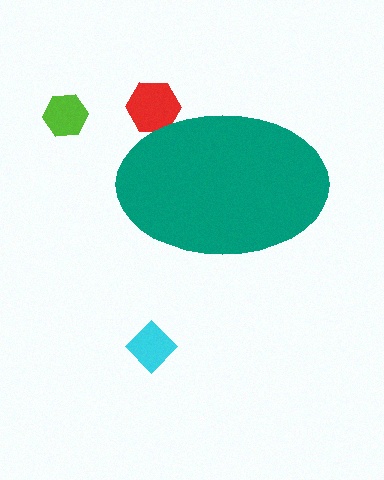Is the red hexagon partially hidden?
Yes, the red hexagon is partially hidden behind the teal ellipse.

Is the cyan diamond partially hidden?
No, the cyan diamond is fully visible.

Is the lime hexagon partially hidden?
No, the lime hexagon is fully visible.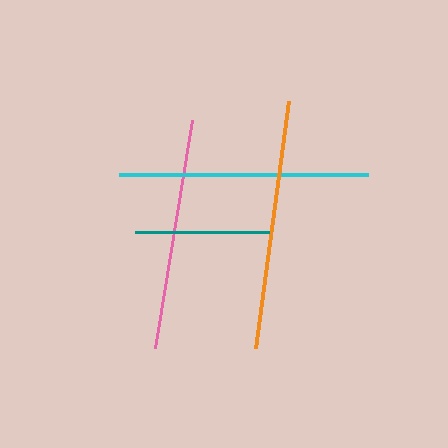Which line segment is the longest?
The cyan line is the longest at approximately 249 pixels.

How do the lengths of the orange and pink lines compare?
The orange and pink lines are approximately the same length.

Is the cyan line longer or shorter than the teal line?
The cyan line is longer than the teal line.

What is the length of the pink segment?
The pink segment is approximately 230 pixels long.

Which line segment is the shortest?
The teal line is the shortest at approximately 134 pixels.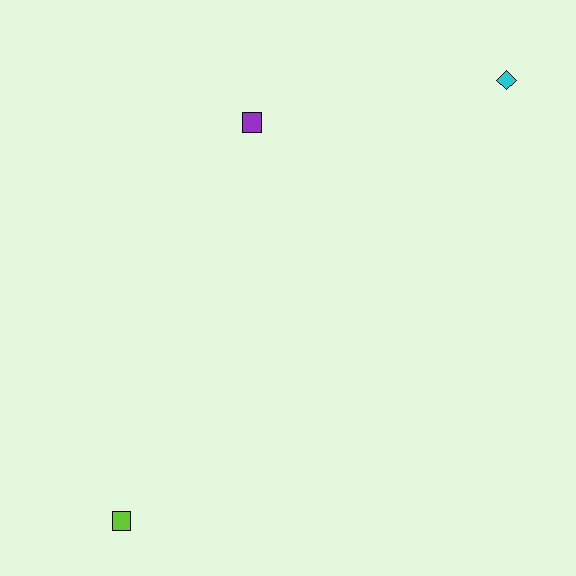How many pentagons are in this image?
There are no pentagons.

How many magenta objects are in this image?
There are no magenta objects.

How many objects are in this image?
There are 3 objects.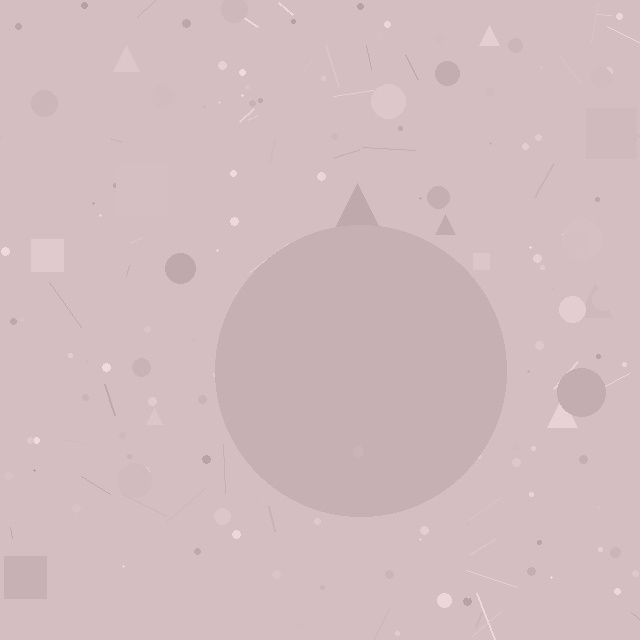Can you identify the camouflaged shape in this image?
The camouflaged shape is a circle.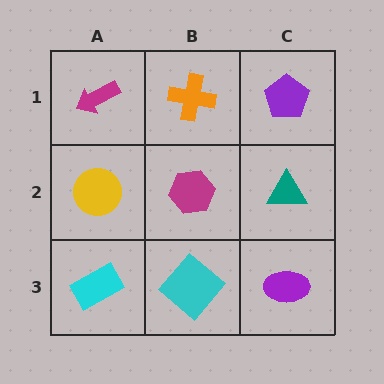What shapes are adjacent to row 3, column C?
A teal triangle (row 2, column C), a cyan diamond (row 3, column B).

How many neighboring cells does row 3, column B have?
3.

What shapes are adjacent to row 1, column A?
A yellow circle (row 2, column A), an orange cross (row 1, column B).